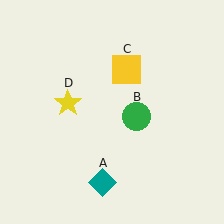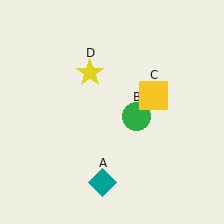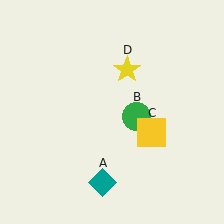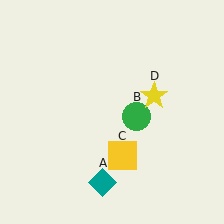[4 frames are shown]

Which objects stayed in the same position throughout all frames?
Teal diamond (object A) and green circle (object B) remained stationary.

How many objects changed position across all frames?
2 objects changed position: yellow square (object C), yellow star (object D).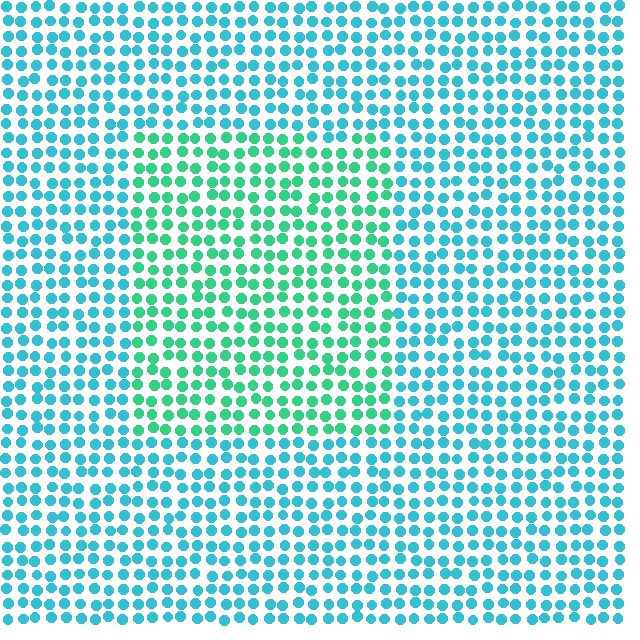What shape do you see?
I see a rectangle.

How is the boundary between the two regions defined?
The boundary is defined purely by a slight shift in hue (about 36 degrees). Spacing, size, and orientation are identical on both sides.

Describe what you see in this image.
The image is filled with small cyan elements in a uniform arrangement. A rectangle-shaped region is visible where the elements are tinted to a slightly different hue, forming a subtle color boundary.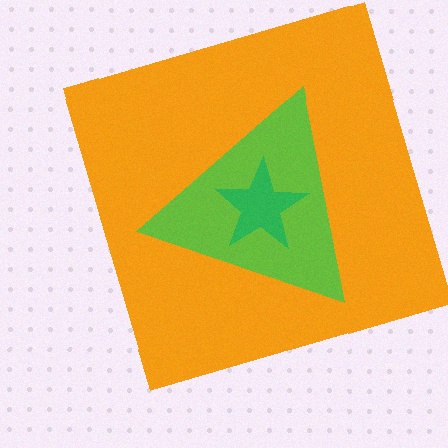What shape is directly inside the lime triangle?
The green star.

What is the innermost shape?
The green star.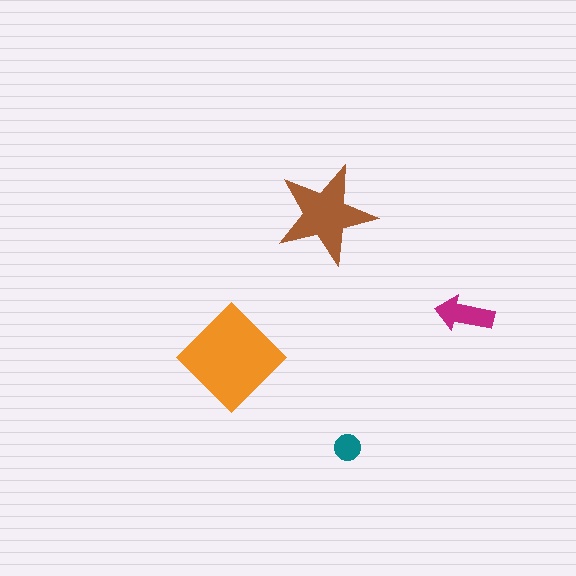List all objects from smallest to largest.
The teal circle, the magenta arrow, the brown star, the orange diamond.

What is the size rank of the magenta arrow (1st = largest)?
3rd.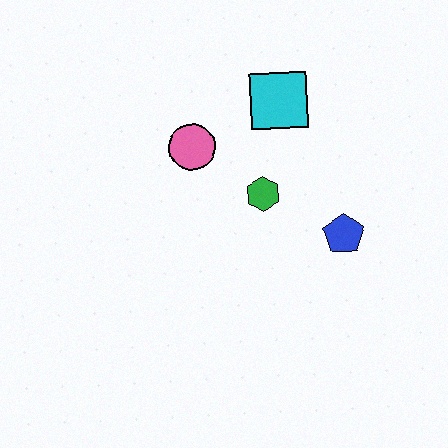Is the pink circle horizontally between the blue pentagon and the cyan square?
No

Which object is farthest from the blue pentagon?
The pink circle is farthest from the blue pentagon.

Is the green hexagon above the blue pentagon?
Yes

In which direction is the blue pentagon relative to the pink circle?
The blue pentagon is to the right of the pink circle.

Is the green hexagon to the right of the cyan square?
No